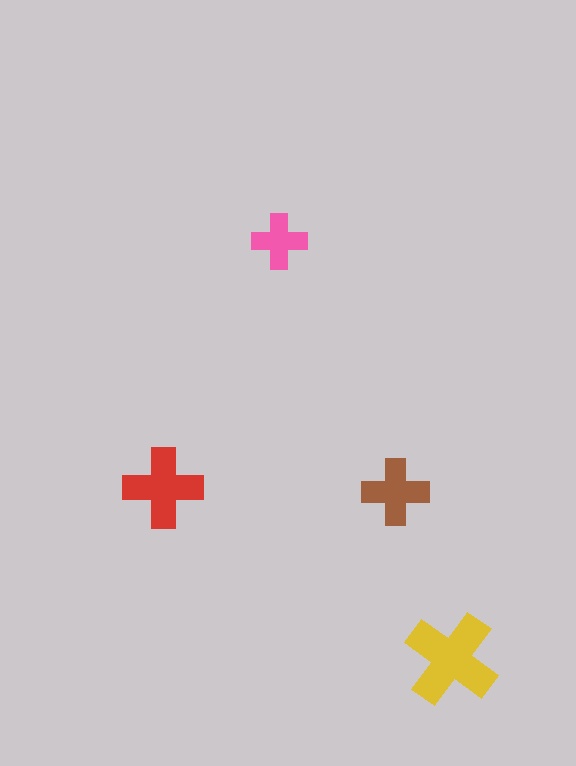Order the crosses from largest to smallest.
the yellow one, the red one, the brown one, the pink one.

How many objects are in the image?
There are 4 objects in the image.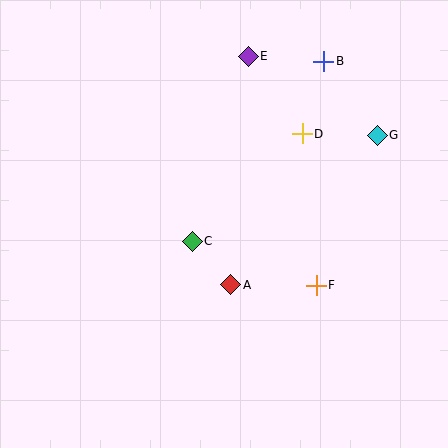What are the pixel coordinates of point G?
Point G is at (377, 135).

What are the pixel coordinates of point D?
Point D is at (302, 134).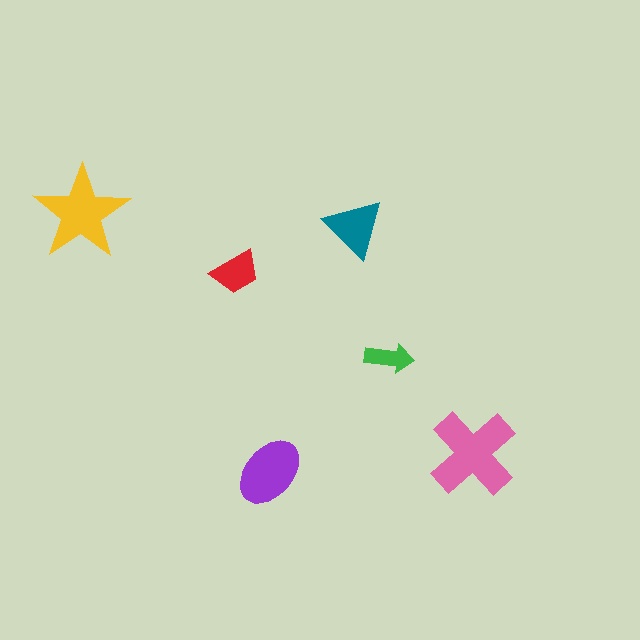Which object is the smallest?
The green arrow.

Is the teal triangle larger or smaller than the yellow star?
Smaller.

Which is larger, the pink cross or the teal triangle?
The pink cross.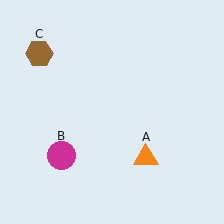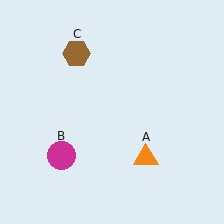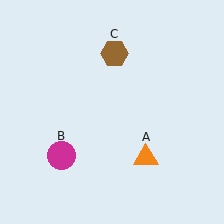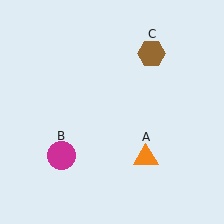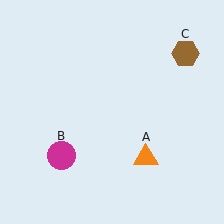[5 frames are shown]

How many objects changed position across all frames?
1 object changed position: brown hexagon (object C).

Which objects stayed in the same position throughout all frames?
Orange triangle (object A) and magenta circle (object B) remained stationary.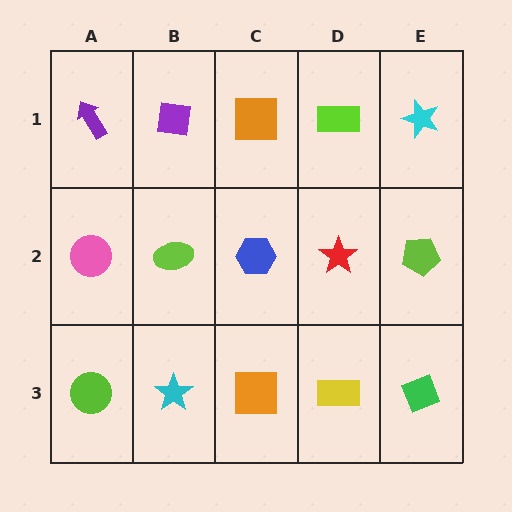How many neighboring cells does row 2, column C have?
4.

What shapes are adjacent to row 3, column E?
A lime pentagon (row 2, column E), a yellow rectangle (row 3, column D).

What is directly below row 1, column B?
A lime ellipse.